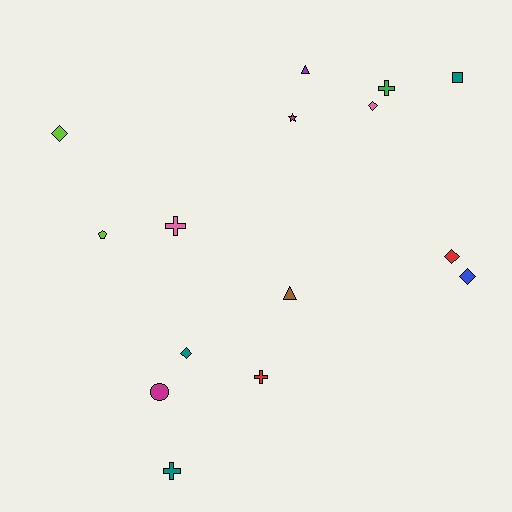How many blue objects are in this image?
There is 1 blue object.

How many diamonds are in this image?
There are 5 diamonds.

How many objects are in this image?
There are 15 objects.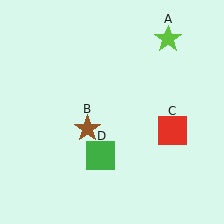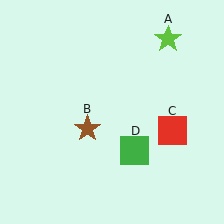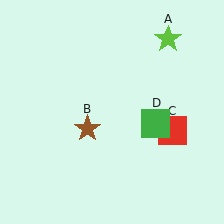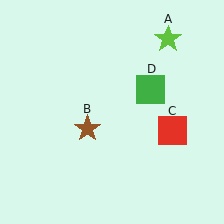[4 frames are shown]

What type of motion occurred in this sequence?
The green square (object D) rotated counterclockwise around the center of the scene.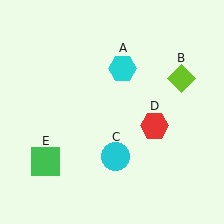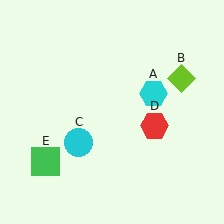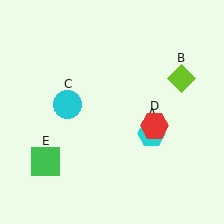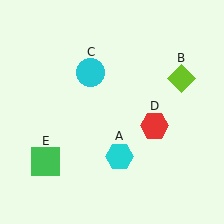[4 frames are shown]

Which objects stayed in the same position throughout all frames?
Lime diamond (object B) and red hexagon (object D) and green square (object E) remained stationary.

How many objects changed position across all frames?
2 objects changed position: cyan hexagon (object A), cyan circle (object C).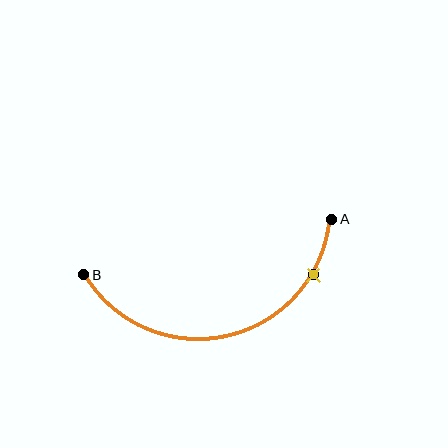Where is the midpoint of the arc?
The arc midpoint is the point on the curve farthest from the straight line joining A and B. It sits below that line.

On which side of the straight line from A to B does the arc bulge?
The arc bulges below the straight line connecting A and B.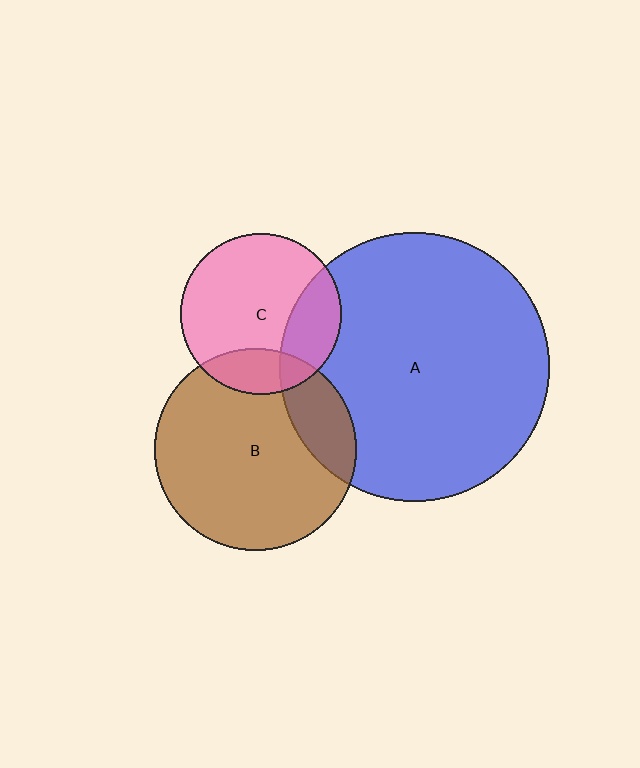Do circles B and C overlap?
Yes.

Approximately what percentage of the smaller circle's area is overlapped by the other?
Approximately 20%.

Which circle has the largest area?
Circle A (blue).